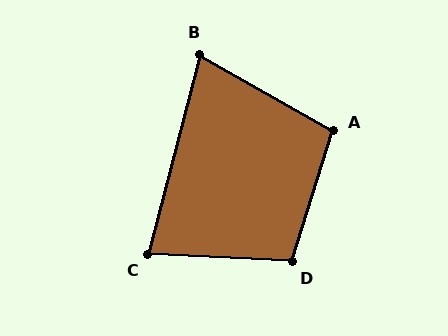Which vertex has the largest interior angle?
D, at approximately 105 degrees.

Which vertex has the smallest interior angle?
B, at approximately 75 degrees.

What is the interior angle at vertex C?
Approximately 78 degrees (acute).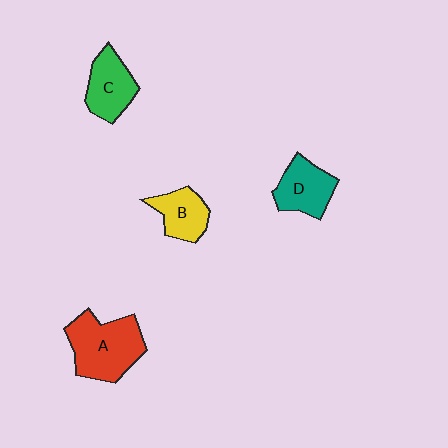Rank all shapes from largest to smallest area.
From largest to smallest: A (red), C (green), D (teal), B (yellow).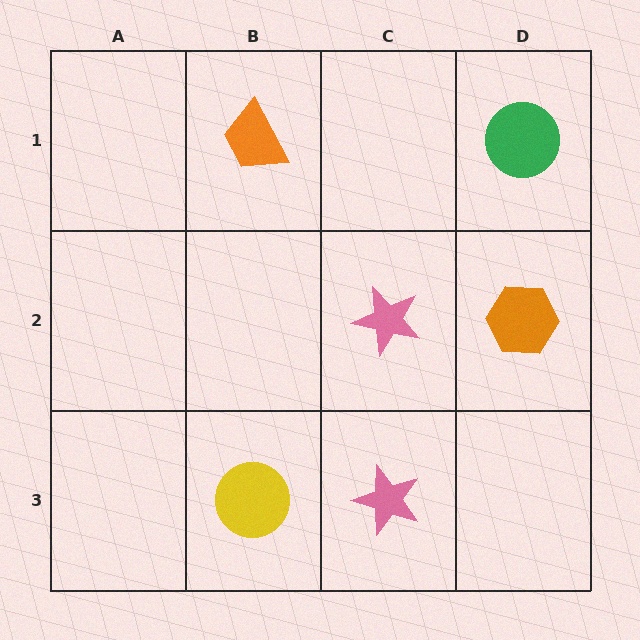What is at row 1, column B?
An orange trapezoid.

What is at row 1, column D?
A green circle.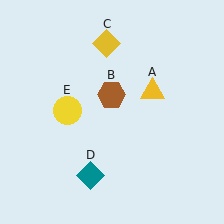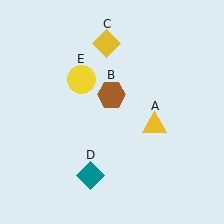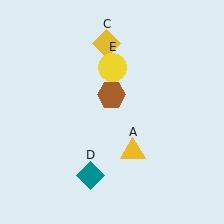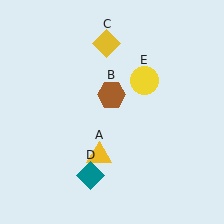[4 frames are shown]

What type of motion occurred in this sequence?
The yellow triangle (object A), yellow circle (object E) rotated clockwise around the center of the scene.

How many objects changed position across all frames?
2 objects changed position: yellow triangle (object A), yellow circle (object E).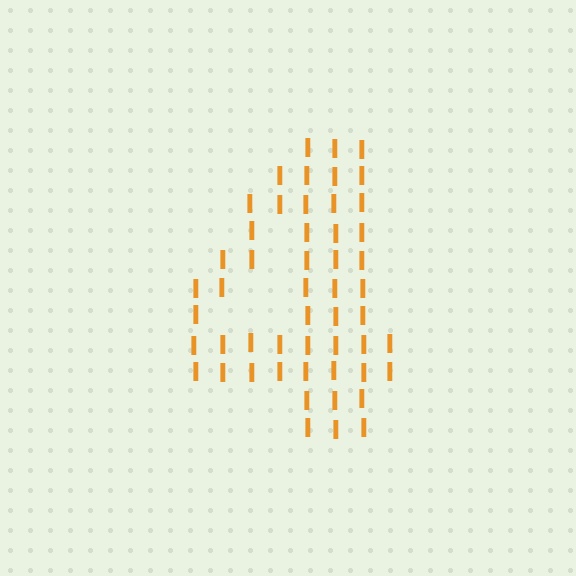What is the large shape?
The large shape is the digit 4.